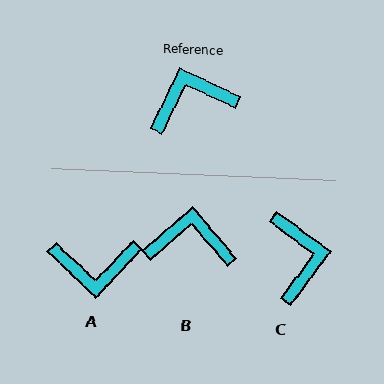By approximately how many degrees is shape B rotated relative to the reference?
Approximately 24 degrees clockwise.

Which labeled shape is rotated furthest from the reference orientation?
A, about 162 degrees away.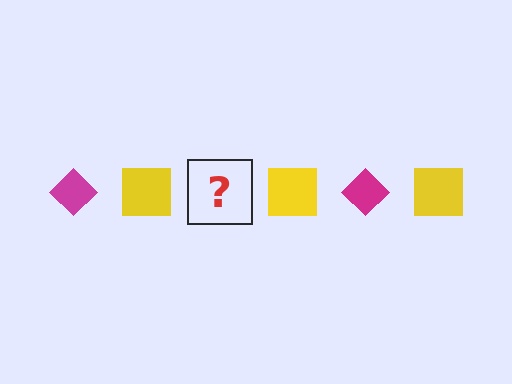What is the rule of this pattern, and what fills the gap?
The rule is that the pattern alternates between magenta diamond and yellow square. The gap should be filled with a magenta diamond.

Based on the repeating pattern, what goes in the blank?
The blank should be a magenta diamond.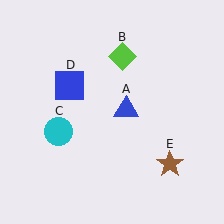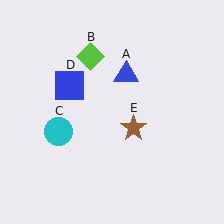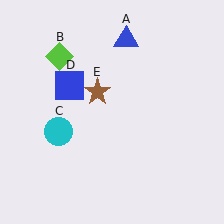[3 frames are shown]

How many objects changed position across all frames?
3 objects changed position: blue triangle (object A), lime diamond (object B), brown star (object E).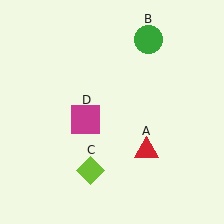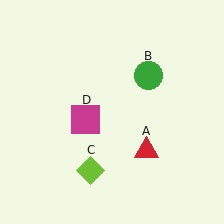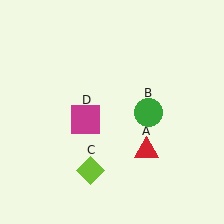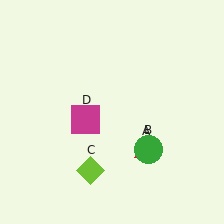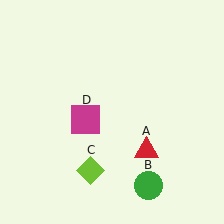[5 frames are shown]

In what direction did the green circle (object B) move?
The green circle (object B) moved down.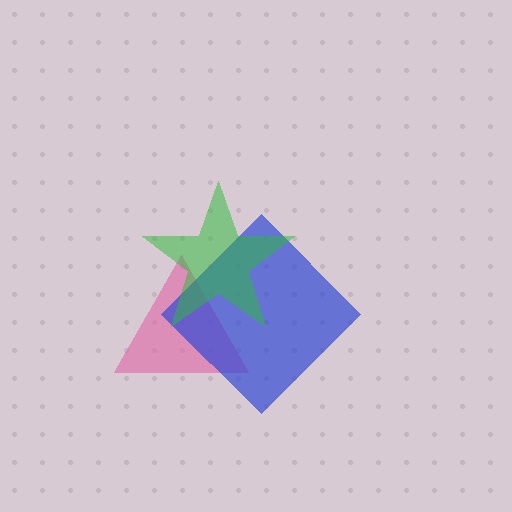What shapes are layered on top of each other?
The layered shapes are: a pink triangle, a blue diamond, a green star.